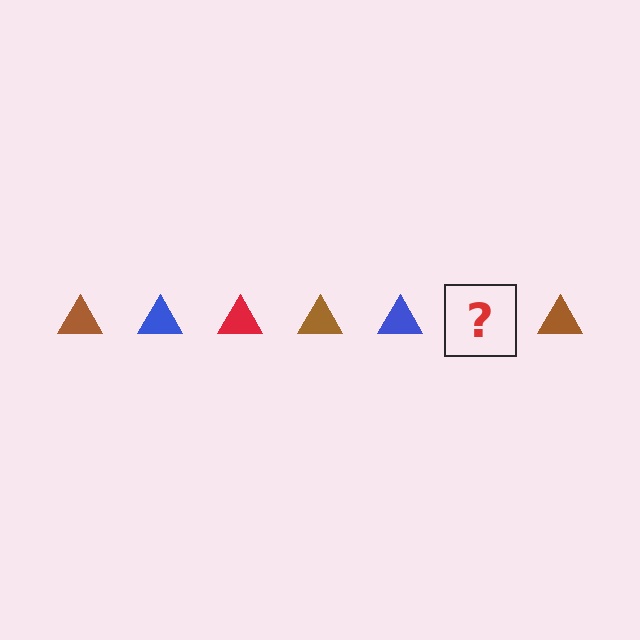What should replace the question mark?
The question mark should be replaced with a red triangle.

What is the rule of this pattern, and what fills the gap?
The rule is that the pattern cycles through brown, blue, red triangles. The gap should be filled with a red triangle.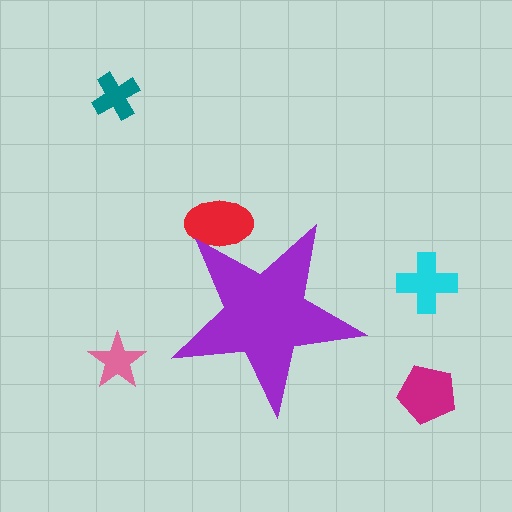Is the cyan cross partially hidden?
No, the cyan cross is fully visible.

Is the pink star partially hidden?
No, the pink star is fully visible.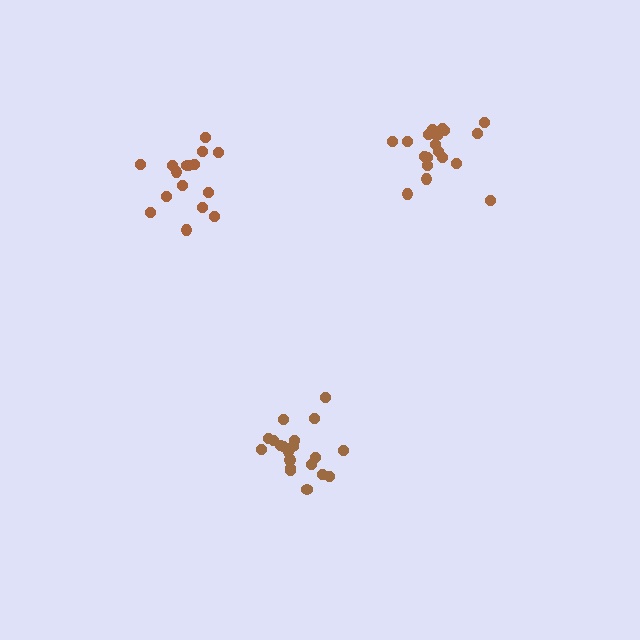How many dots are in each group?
Group 1: 16 dots, Group 2: 20 dots, Group 3: 19 dots (55 total).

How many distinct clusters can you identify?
There are 3 distinct clusters.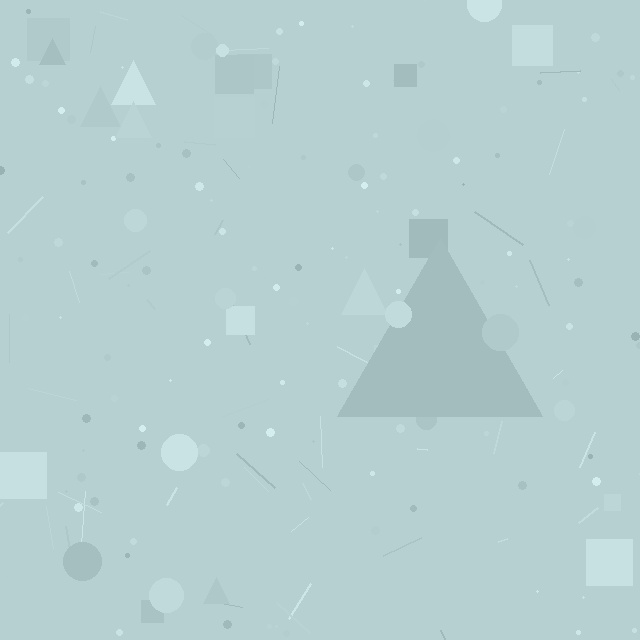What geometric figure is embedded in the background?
A triangle is embedded in the background.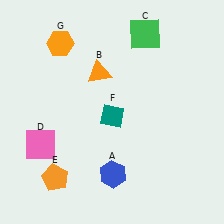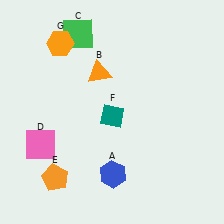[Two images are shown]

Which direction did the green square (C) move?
The green square (C) moved left.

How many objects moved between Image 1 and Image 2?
1 object moved between the two images.